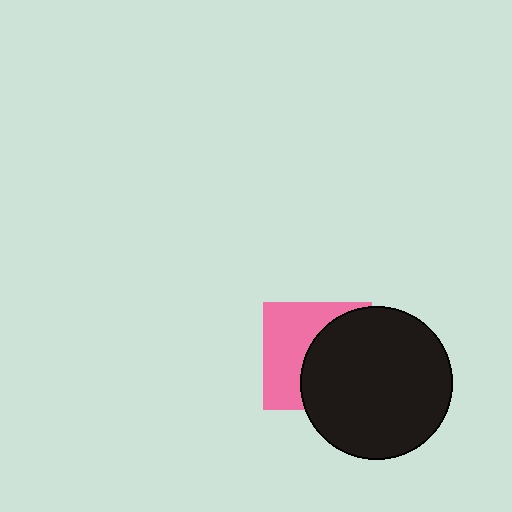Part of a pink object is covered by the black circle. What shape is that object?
It is a square.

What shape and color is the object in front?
The object in front is a black circle.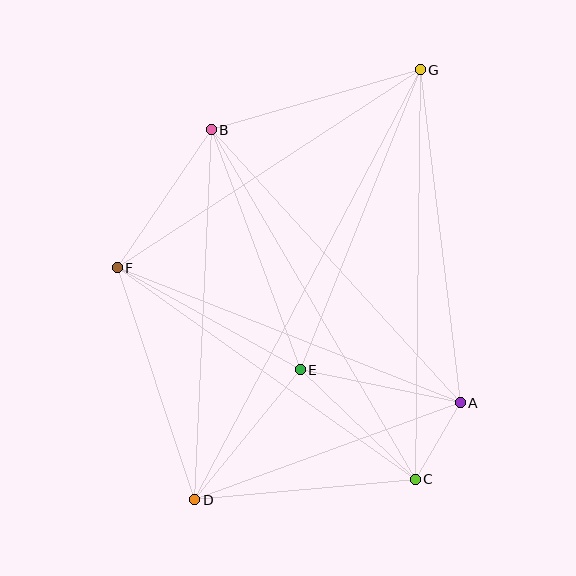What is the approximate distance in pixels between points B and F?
The distance between B and F is approximately 167 pixels.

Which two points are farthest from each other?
Points D and G are farthest from each other.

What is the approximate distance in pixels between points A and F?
The distance between A and F is approximately 369 pixels.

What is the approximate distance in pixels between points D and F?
The distance between D and F is approximately 245 pixels.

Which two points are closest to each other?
Points A and C are closest to each other.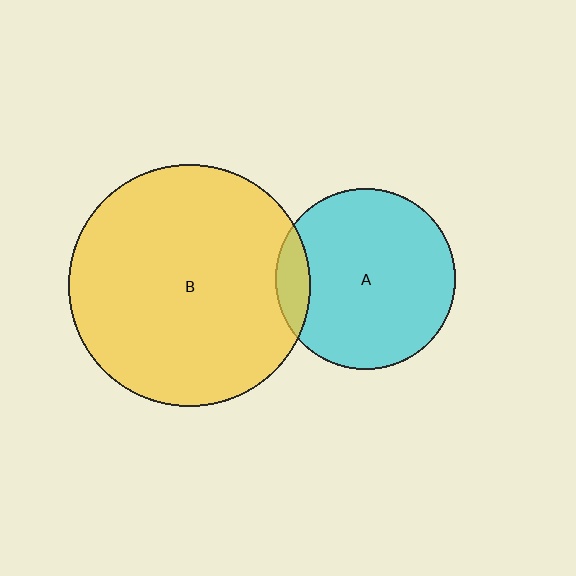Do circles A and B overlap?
Yes.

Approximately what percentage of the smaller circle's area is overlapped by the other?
Approximately 10%.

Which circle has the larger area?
Circle B (yellow).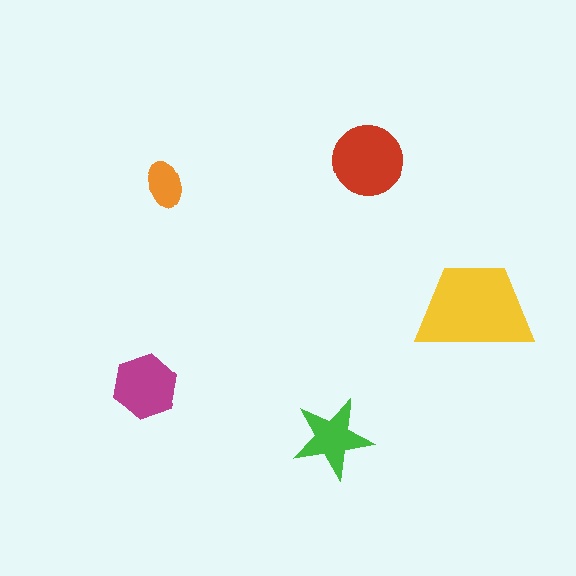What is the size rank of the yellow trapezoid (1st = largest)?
1st.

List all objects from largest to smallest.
The yellow trapezoid, the red circle, the magenta hexagon, the green star, the orange ellipse.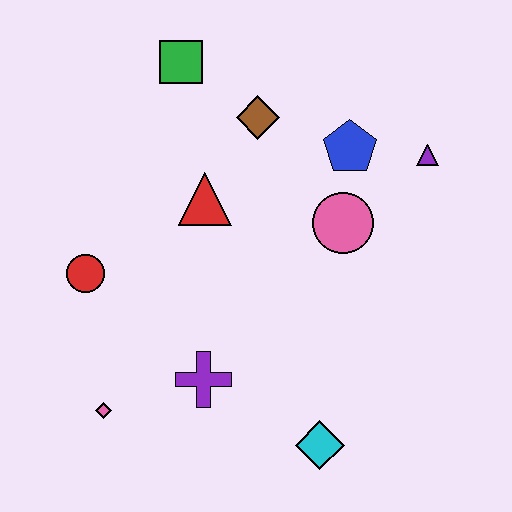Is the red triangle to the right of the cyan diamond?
No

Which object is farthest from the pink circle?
The pink diamond is farthest from the pink circle.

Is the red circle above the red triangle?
No